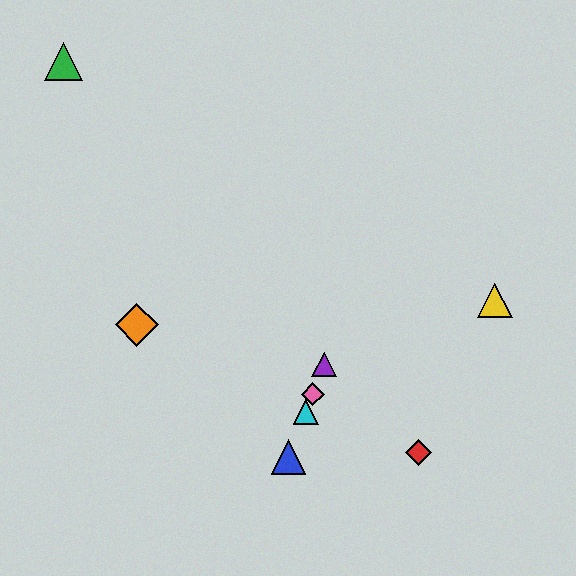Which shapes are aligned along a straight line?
The blue triangle, the purple triangle, the cyan triangle, the pink diamond are aligned along a straight line.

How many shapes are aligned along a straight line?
4 shapes (the blue triangle, the purple triangle, the cyan triangle, the pink diamond) are aligned along a straight line.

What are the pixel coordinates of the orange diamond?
The orange diamond is at (137, 325).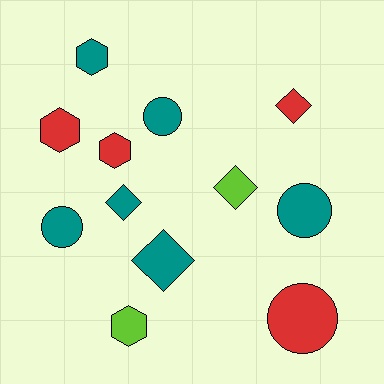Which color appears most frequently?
Teal, with 6 objects.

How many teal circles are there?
There are 3 teal circles.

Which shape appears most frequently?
Hexagon, with 4 objects.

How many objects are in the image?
There are 12 objects.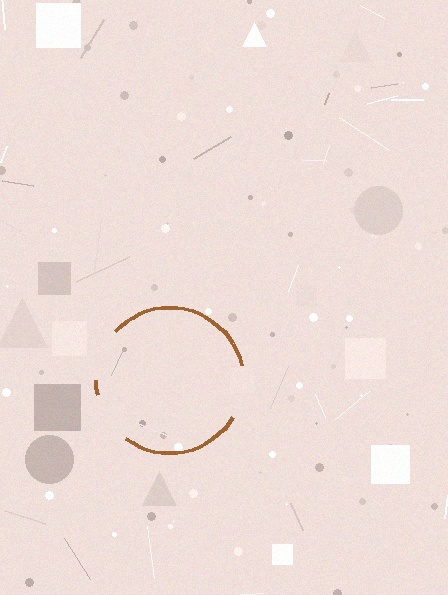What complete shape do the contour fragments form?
The contour fragments form a circle.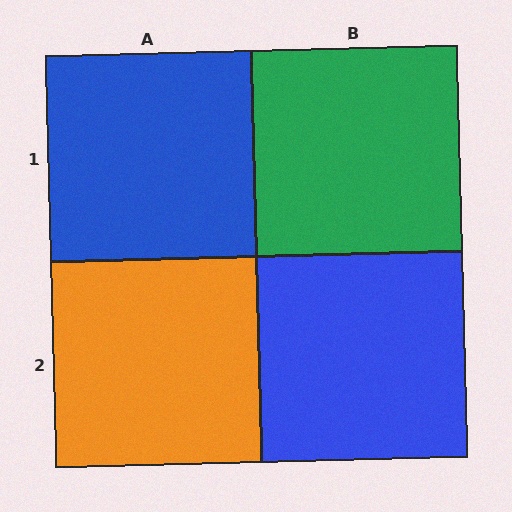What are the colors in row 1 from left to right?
Blue, green.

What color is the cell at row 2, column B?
Blue.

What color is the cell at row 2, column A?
Orange.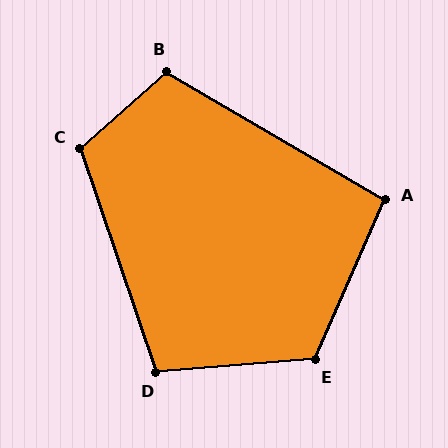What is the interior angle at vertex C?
Approximately 113 degrees (obtuse).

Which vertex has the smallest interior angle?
A, at approximately 97 degrees.